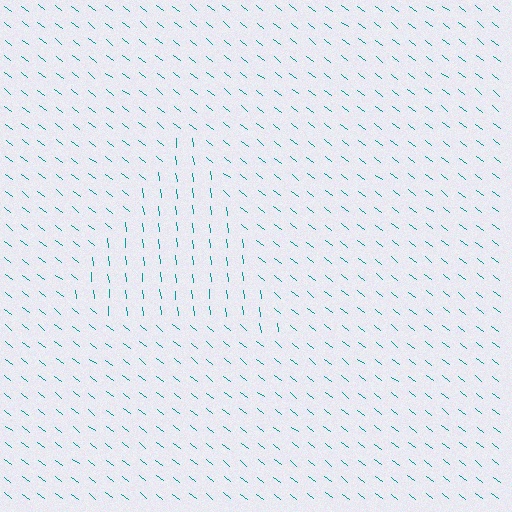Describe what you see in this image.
The image is filled with small teal line segments. A triangle region in the image has lines oriented differently from the surrounding lines, creating a visible texture boundary.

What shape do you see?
I see a triangle.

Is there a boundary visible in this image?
Yes, there is a texture boundary formed by a change in line orientation.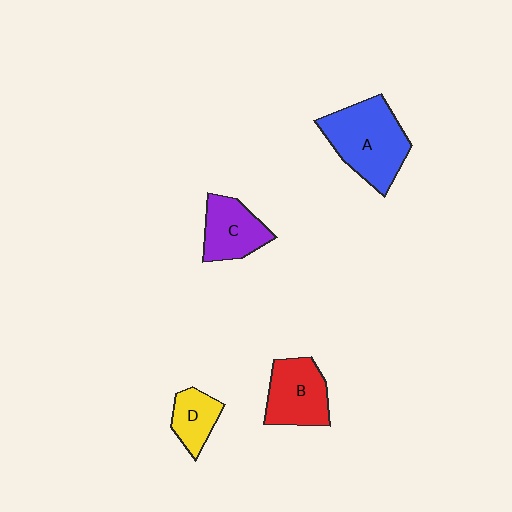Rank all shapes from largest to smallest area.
From largest to smallest: A (blue), B (red), C (purple), D (yellow).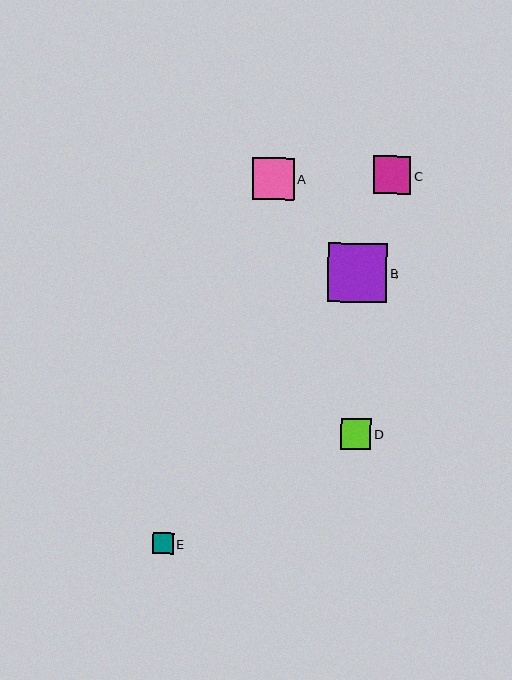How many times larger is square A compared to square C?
Square A is approximately 1.1 times the size of square C.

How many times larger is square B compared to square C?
Square B is approximately 1.6 times the size of square C.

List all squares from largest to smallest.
From largest to smallest: B, A, C, D, E.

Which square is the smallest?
Square E is the smallest with a size of approximately 21 pixels.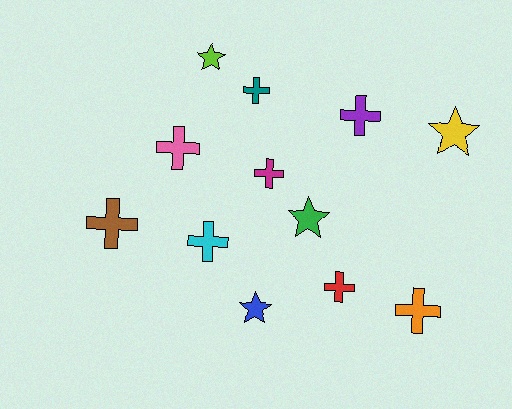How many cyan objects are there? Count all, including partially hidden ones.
There is 1 cyan object.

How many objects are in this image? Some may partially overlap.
There are 12 objects.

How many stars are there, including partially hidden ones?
There are 4 stars.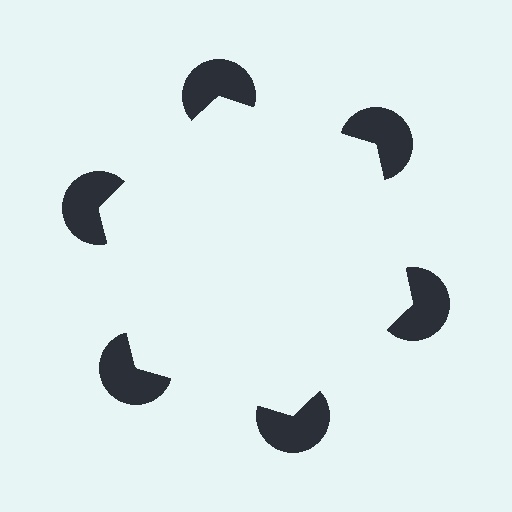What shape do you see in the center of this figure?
An illusory hexagon — its edges are inferred from the aligned wedge cuts in the pac-man discs, not physically drawn.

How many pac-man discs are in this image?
There are 6 — one at each vertex of the illusory hexagon.